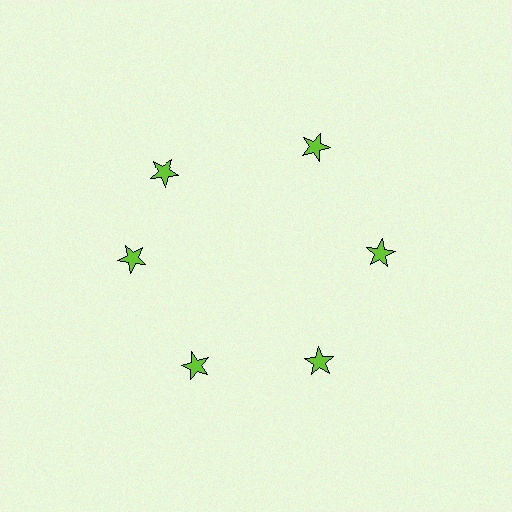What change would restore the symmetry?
The symmetry would be restored by rotating it back into even spacing with its neighbors so that all 6 stars sit at equal angles and equal distance from the center.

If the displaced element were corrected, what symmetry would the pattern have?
It would have 6-fold rotational symmetry — the pattern would map onto itself every 60 degrees.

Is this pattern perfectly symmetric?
No. The 6 lime stars are arranged in a ring, but one element near the 11 o'clock position is rotated out of alignment along the ring, breaking the 6-fold rotational symmetry.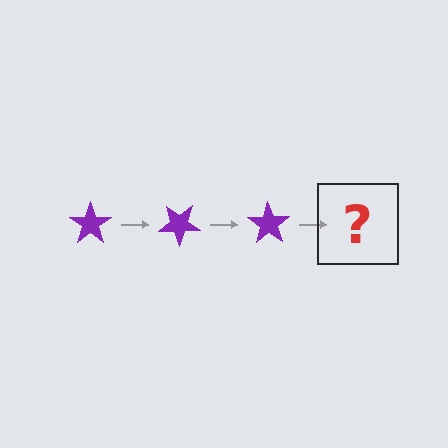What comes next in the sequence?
The next element should be a purple star rotated 105 degrees.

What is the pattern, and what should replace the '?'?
The pattern is that the star rotates 35 degrees each step. The '?' should be a purple star rotated 105 degrees.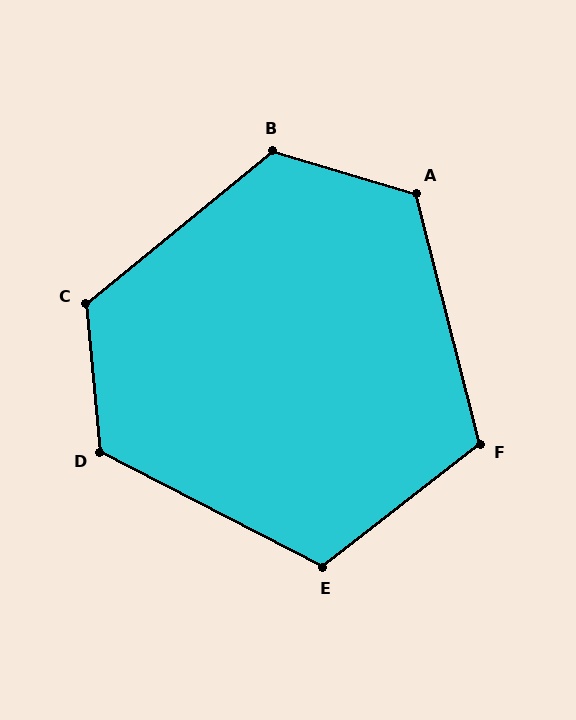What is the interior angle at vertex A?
Approximately 121 degrees (obtuse).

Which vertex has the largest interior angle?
C, at approximately 124 degrees.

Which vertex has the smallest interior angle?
F, at approximately 114 degrees.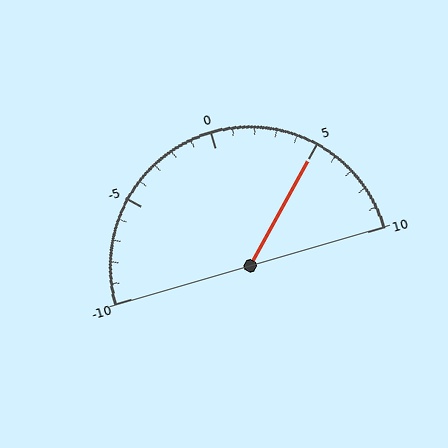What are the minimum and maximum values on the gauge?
The gauge ranges from -10 to 10.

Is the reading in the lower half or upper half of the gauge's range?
The reading is in the upper half of the range (-10 to 10).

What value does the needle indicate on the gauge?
The needle indicates approximately 5.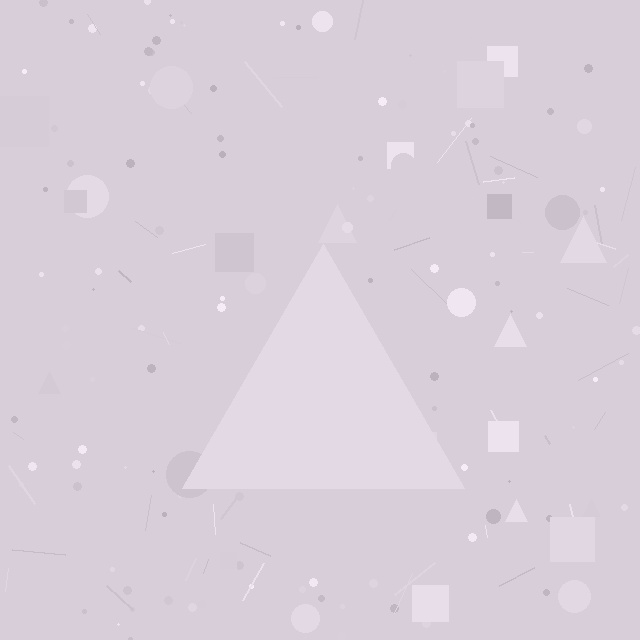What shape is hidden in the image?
A triangle is hidden in the image.